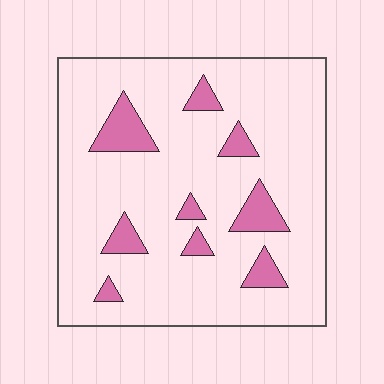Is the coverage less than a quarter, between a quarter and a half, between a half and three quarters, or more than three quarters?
Less than a quarter.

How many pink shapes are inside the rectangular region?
9.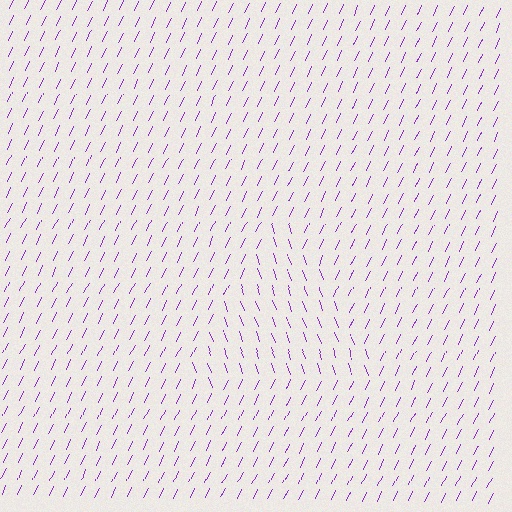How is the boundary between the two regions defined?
The boundary is defined purely by a change in line orientation (approximately 45 degrees difference). All lines are the same color and thickness.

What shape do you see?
I see a triangle.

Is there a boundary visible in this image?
Yes, there is a texture boundary formed by a change in line orientation.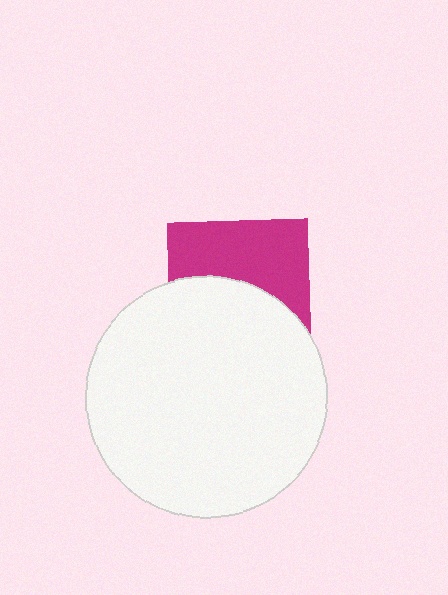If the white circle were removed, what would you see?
You would see the complete magenta square.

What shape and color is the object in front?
The object in front is a white circle.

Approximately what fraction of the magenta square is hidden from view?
Roughly 52% of the magenta square is hidden behind the white circle.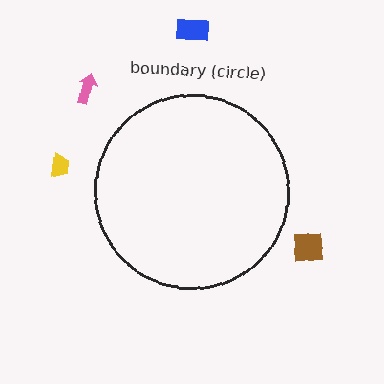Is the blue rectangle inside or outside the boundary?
Outside.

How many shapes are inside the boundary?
0 inside, 4 outside.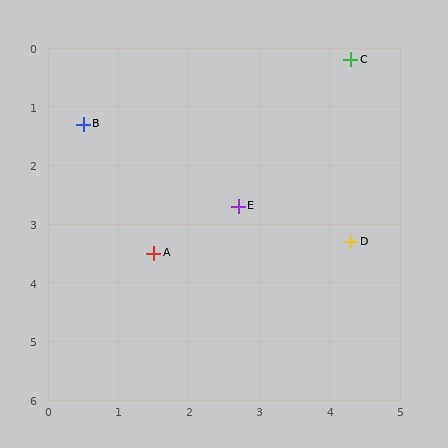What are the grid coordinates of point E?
Point E is at approximately (2.7, 2.7).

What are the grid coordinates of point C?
Point C is at approximately (4.3, 0.2).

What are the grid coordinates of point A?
Point A is at approximately (1.5, 3.5).